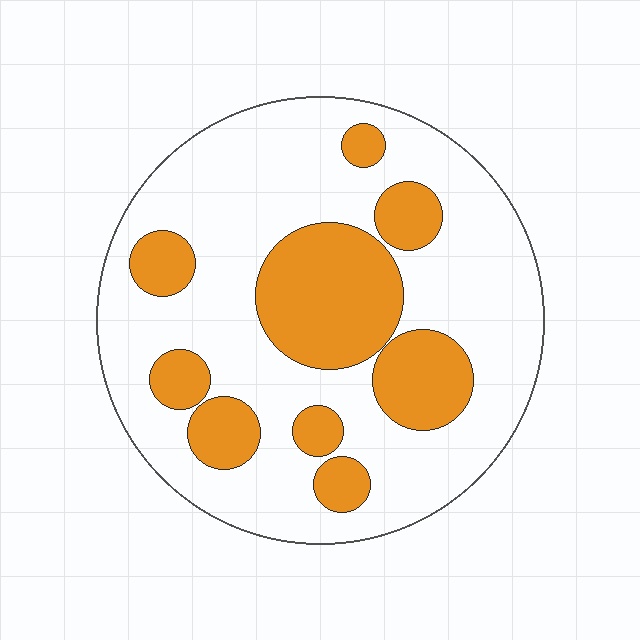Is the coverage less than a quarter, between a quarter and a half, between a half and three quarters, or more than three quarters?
Between a quarter and a half.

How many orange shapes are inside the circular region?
9.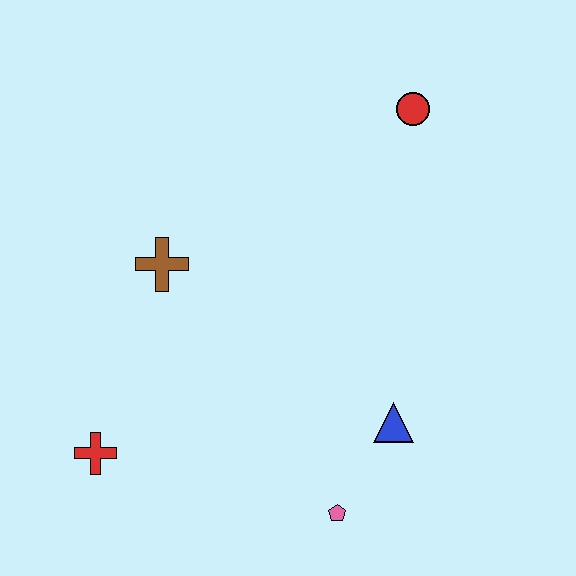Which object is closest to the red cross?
The brown cross is closest to the red cross.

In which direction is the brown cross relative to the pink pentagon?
The brown cross is above the pink pentagon.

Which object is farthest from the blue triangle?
The red circle is farthest from the blue triangle.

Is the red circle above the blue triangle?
Yes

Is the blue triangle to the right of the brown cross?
Yes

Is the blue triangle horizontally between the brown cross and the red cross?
No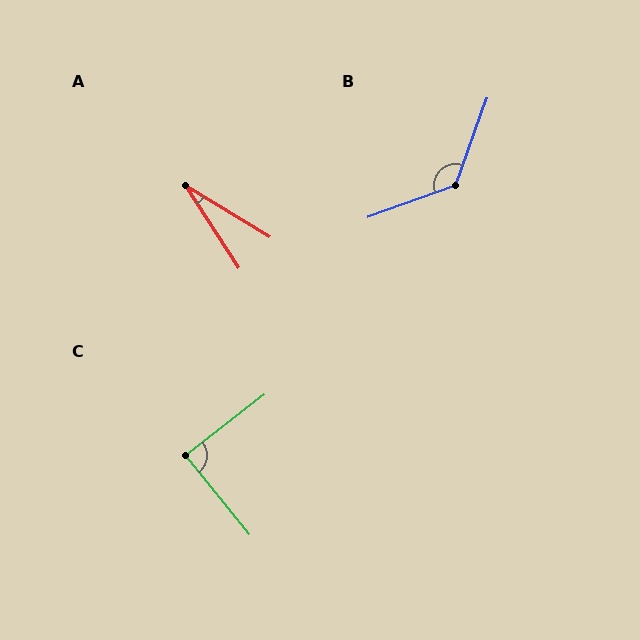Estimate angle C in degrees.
Approximately 89 degrees.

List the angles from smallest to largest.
A (26°), C (89°), B (130°).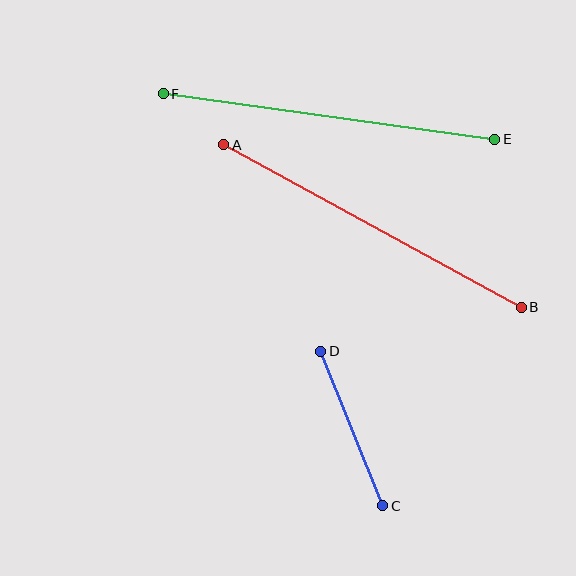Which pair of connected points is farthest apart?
Points A and B are farthest apart.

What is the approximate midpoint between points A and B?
The midpoint is at approximately (373, 226) pixels.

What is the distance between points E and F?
The distance is approximately 334 pixels.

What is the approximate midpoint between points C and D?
The midpoint is at approximately (352, 428) pixels.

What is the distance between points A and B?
The distance is approximately 339 pixels.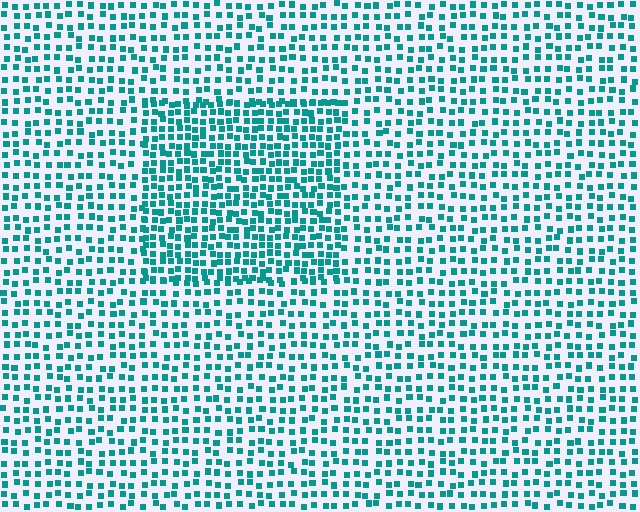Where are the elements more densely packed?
The elements are more densely packed inside the rectangle boundary.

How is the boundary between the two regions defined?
The boundary is defined by a change in element density (approximately 1.6x ratio). All elements are the same color, size, and shape.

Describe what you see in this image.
The image contains small teal elements arranged at two different densities. A rectangle-shaped region is visible where the elements are more densely packed than the surrounding area.